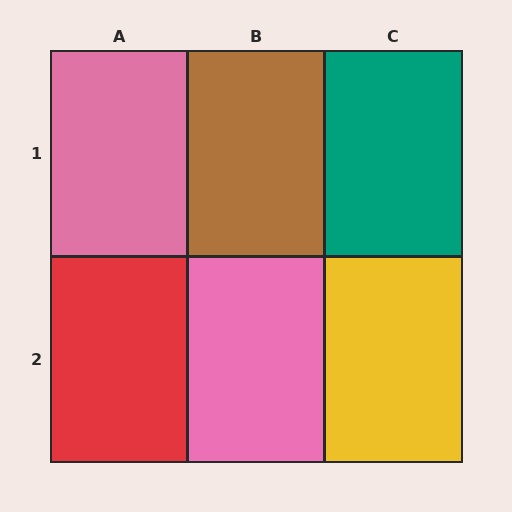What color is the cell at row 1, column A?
Pink.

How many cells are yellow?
1 cell is yellow.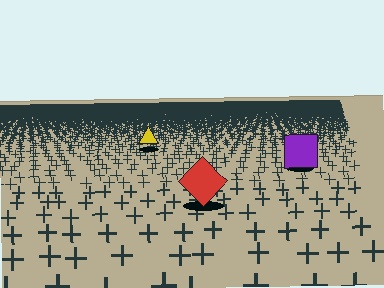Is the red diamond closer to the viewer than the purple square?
Yes. The red diamond is closer — you can tell from the texture gradient: the ground texture is coarser near it.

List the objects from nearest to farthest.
From nearest to farthest: the red diamond, the purple square, the yellow triangle.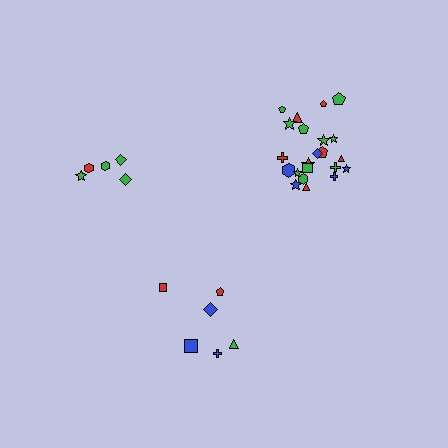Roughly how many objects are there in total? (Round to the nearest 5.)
Roughly 35 objects in total.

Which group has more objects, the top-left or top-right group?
The top-right group.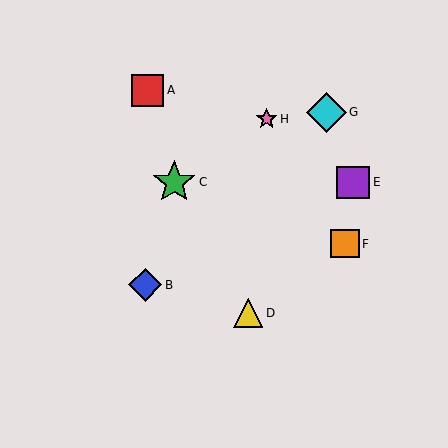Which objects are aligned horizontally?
Objects C, E are aligned horizontally.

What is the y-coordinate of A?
Object A is at y≈90.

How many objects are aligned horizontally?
2 objects (C, E) are aligned horizontally.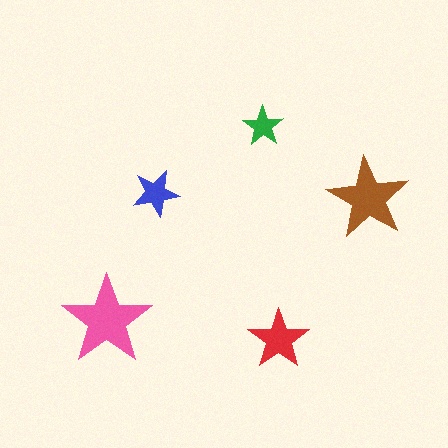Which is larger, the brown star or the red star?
The brown one.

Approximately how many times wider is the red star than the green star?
About 1.5 times wider.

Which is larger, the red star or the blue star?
The red one.